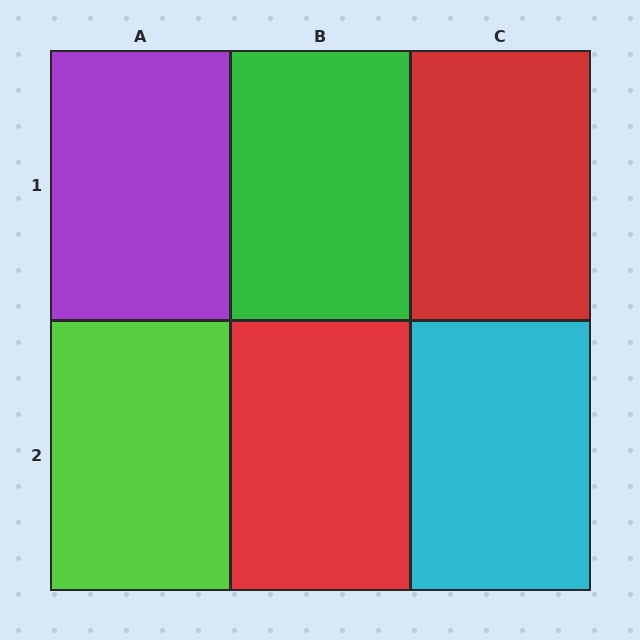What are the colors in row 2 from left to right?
Lime, red, cyan.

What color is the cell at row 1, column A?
Purple.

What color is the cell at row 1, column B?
Green.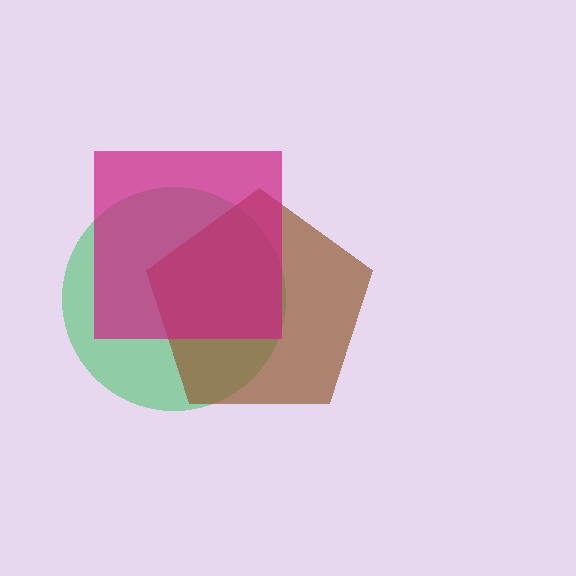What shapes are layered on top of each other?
The layered shapes are: a green circle, a brown pentagon, a magenta square.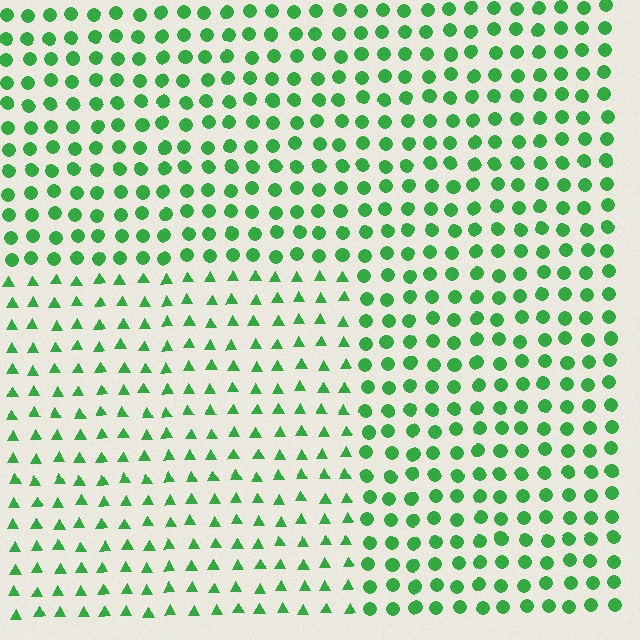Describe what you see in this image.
The image is filled with small green elements arranged in a uniform grid. A rectangle-shaped region contains triangles, while the surrounding area contains circles. The boundary is defined purely by the change in element shape.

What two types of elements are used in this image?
The image uses triangles inside the rectangle region and circles outside it.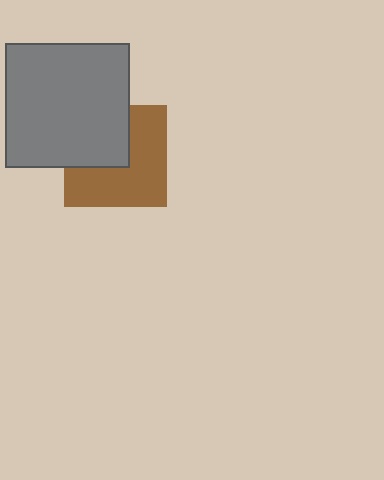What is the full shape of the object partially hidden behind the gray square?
The partially hidden object is a brown square.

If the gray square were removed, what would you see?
You would see the complete brown square.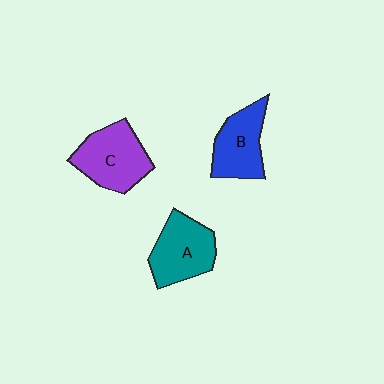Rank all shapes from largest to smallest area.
From largest to smallest: C (purple), A (teal), B (blue).